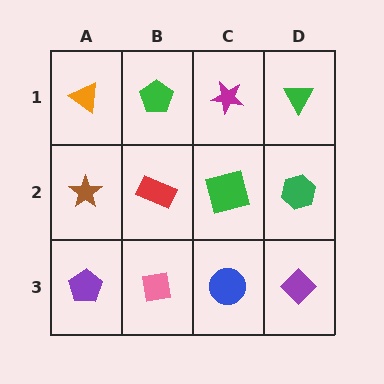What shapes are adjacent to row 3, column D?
A green hexagon (row 2, column D), a blue circle (row 3, column C).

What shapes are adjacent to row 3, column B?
A red rectangle (row 2, column B), a purple pentagon (row 3, column A), a blue circle (row 3, column C).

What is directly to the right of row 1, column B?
A magenta star.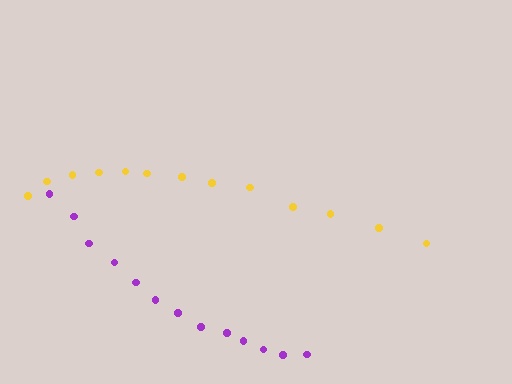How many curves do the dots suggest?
There are 2 distinct paths.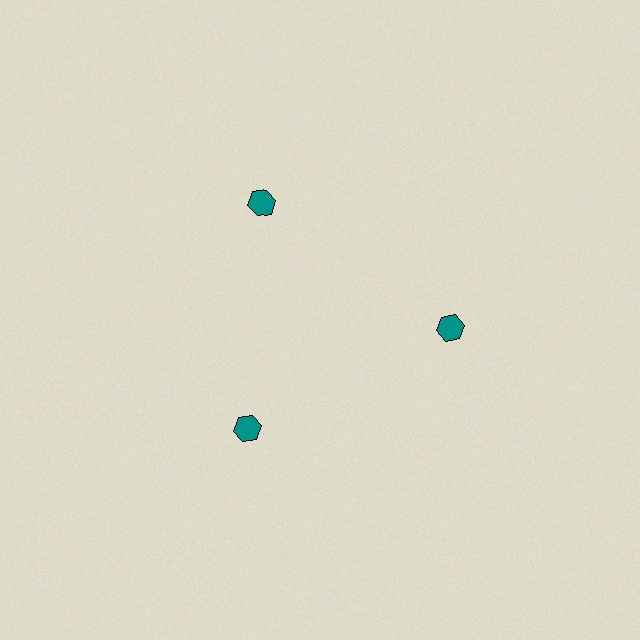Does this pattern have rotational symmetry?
Yes, this pattern has 3-fold rotational symmetry. It looks the same after rotating 120 degrees around the center.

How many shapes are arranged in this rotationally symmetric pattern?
There are 3 shapes, arranged in 3 groups of 1.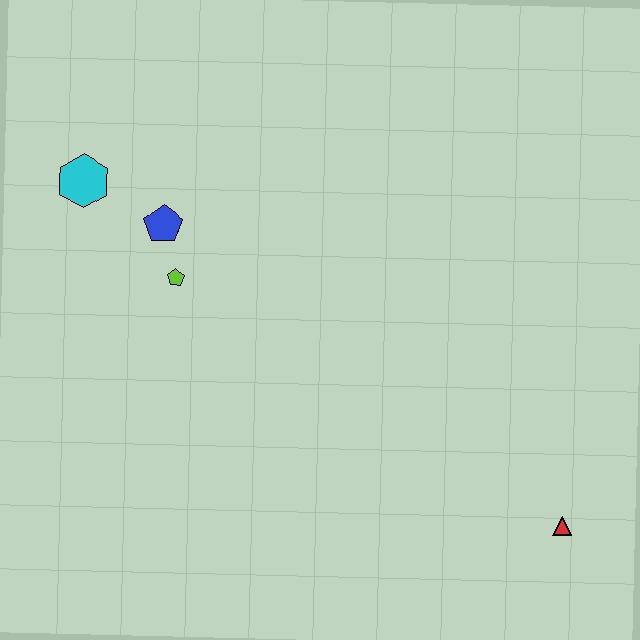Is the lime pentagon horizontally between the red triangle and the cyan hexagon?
Yes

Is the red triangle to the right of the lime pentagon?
Yes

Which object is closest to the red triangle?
The lime pentagon is closest to the red triangle.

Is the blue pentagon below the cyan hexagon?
Yes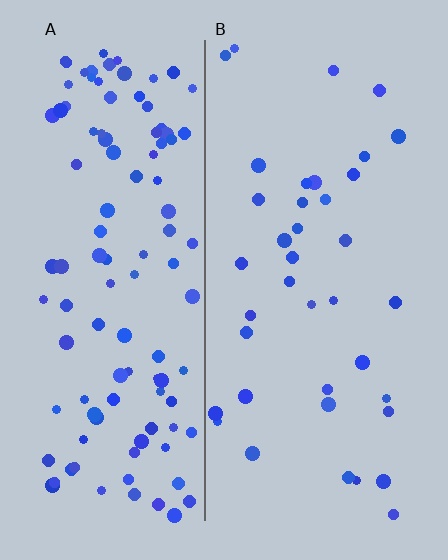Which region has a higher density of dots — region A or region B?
A (the left).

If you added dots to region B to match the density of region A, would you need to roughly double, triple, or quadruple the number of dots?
Approximately triple.